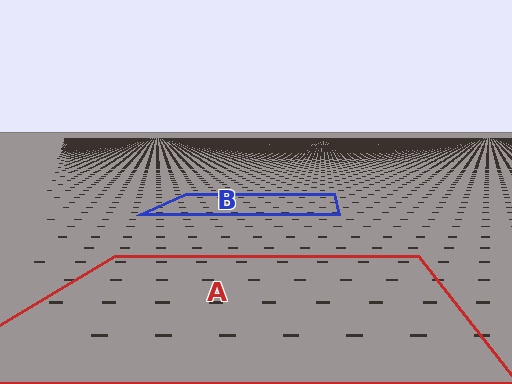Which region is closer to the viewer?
Region A is closer. The texture elements there are larger and more spread out.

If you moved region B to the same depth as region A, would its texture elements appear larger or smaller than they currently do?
They would appear larger. At a closer depth, the same texture elements are projected at a bigger on-screen size.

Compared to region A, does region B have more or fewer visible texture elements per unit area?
Region B has more texture elements per unit area — they are packed more densely because it is farther away.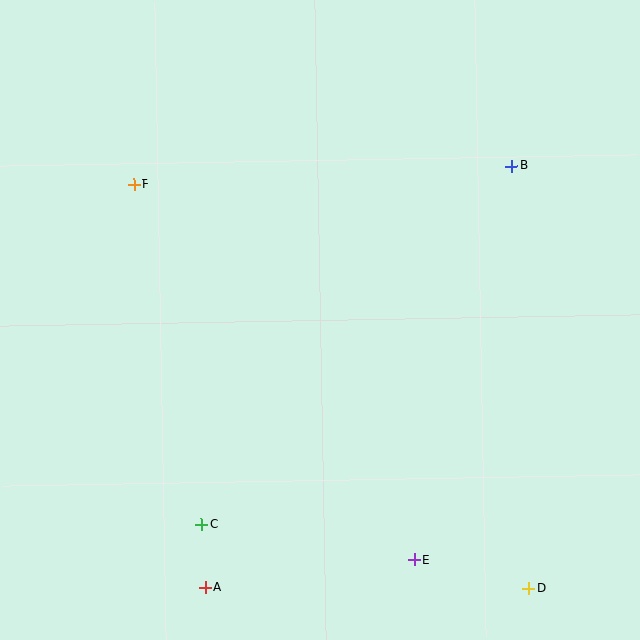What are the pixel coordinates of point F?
Point F is at (134, 185).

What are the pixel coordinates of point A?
Point A is at (205, 587).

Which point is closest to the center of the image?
Point F at (134, 185) is closest to the center.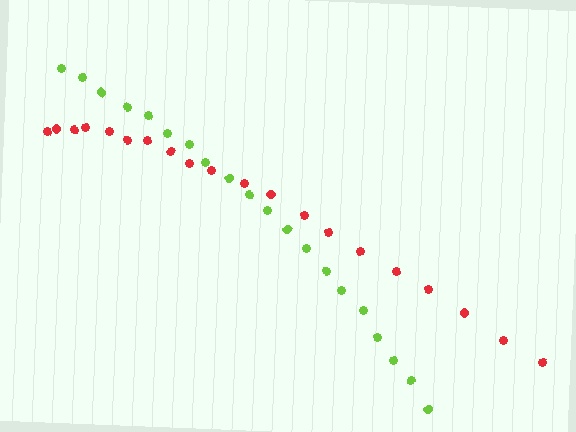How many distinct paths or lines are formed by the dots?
There are 2 distinct paths.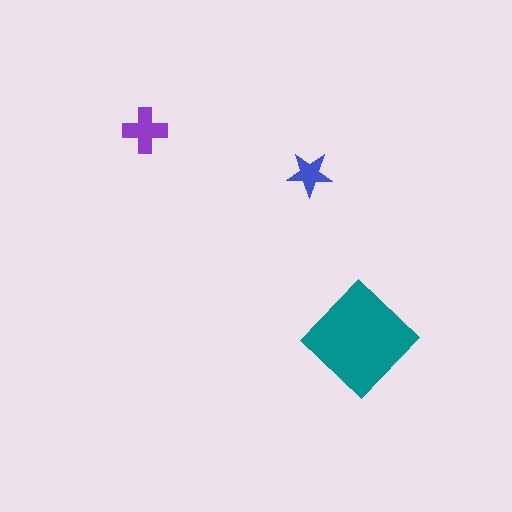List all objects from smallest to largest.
The blue star, the purple cross, the teal diamond.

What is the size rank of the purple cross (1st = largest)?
2nd.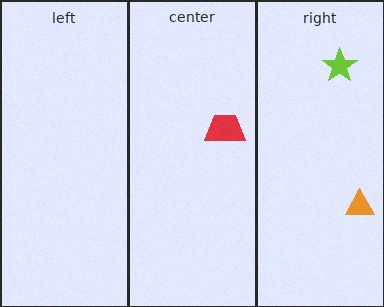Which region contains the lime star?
The right region.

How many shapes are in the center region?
1.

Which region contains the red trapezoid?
The center region.